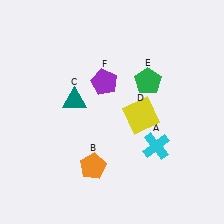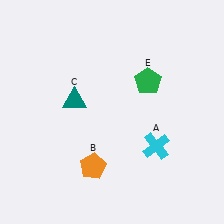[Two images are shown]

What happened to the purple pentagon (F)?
The purple pentagon (F) was removed in Image 2. It was in the top-left area of Image 1.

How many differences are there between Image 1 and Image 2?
There are 2 differences between the two images.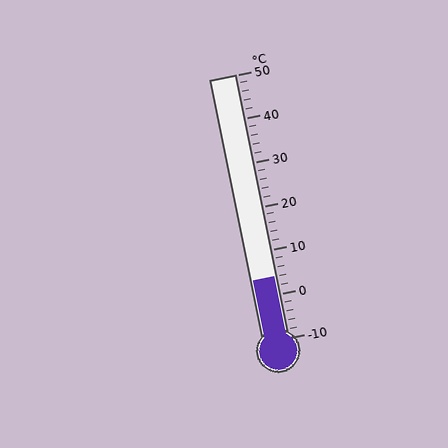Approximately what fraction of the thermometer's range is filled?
The thermometer is filled to approximately 25% of its range.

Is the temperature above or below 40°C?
The temperature is below 40°C.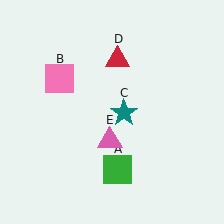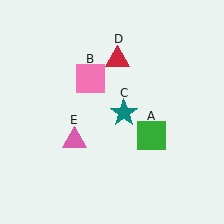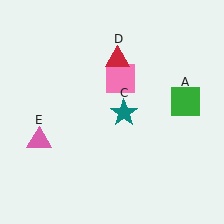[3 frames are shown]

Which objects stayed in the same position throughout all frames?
Teal star (object C) and red triangle (object D) remained stationary.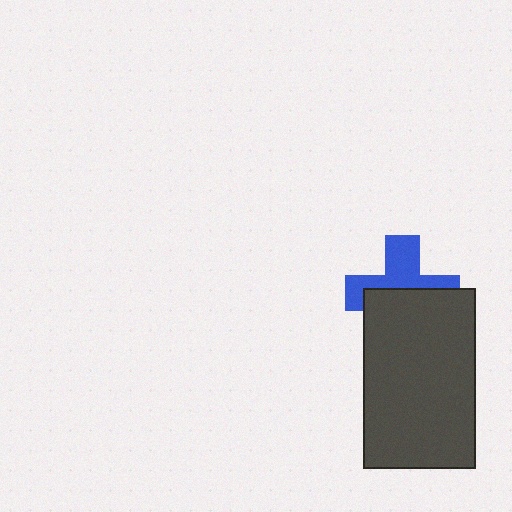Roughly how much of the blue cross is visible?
About half of it is visible (roughly 46%).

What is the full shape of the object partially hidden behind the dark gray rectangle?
The partially hidden object is a blue cross.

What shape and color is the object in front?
The object in front is a dark gray rectangle.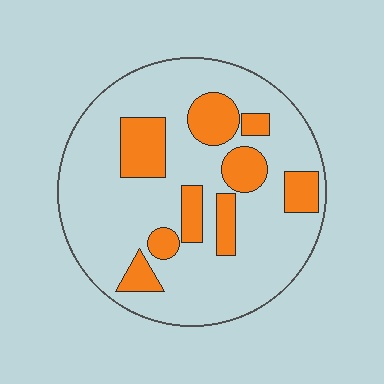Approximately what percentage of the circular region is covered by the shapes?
Approximately 25%.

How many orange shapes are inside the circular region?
9.